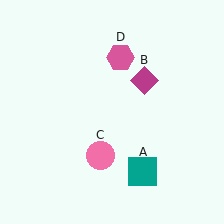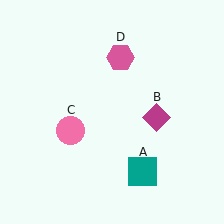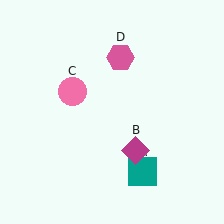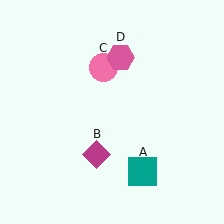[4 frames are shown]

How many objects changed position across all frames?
2 objects changed position: magenta diamond (object B), pink circle (object C).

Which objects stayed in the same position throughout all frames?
Teal square (object A) and pink hexagon (object D) remained stationary.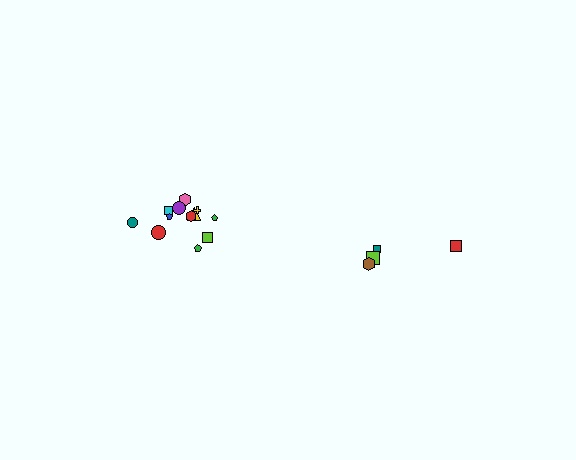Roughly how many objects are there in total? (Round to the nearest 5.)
Roughly 15 objects in total.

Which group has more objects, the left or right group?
The left group.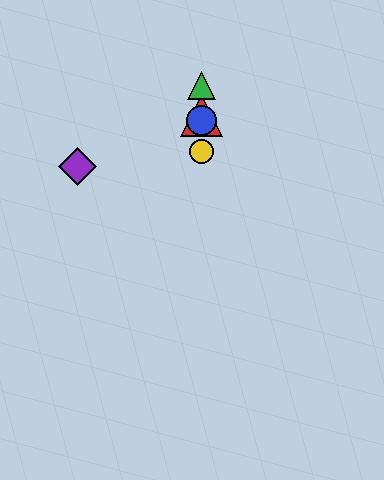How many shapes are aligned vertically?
4 shapes (the red triangle, the blue circle, the green triangle, the yellow circle) are aligned vertically.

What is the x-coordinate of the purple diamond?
The purple diamond is at x≈77.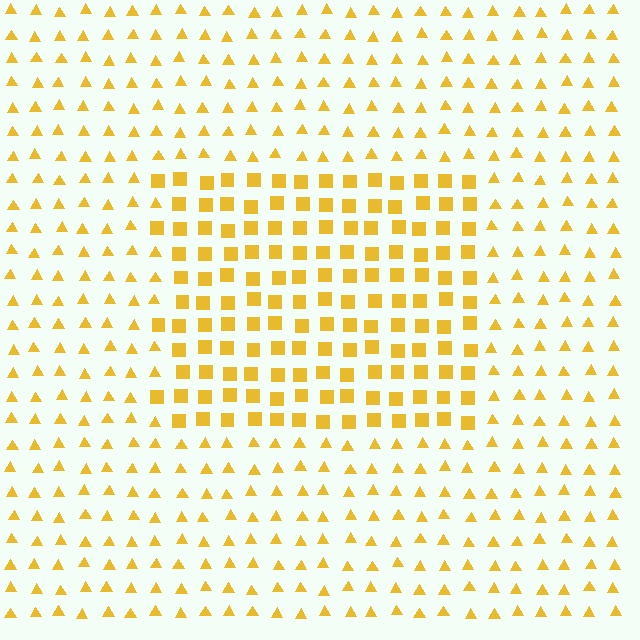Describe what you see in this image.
The image is filled with small yellow elements arranged in a uniform grid. A rectangle-shaped region contains squares, while the surrounding area contains triangles. The boundary is defined purely by the change in element shape.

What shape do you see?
I see a rectangle.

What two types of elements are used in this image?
The image uses squares inside the rectangle region and triangles outside it.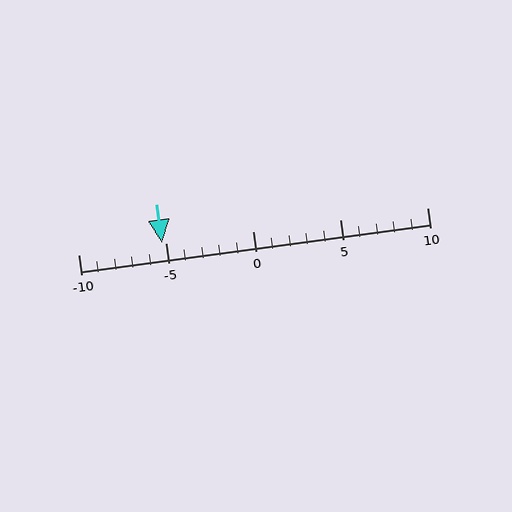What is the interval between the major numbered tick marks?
The major tick marks are spaced 5 units apart.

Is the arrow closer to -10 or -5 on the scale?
The arrow is closer to -5.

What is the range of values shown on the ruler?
The ruler shows values from -10 to 10.